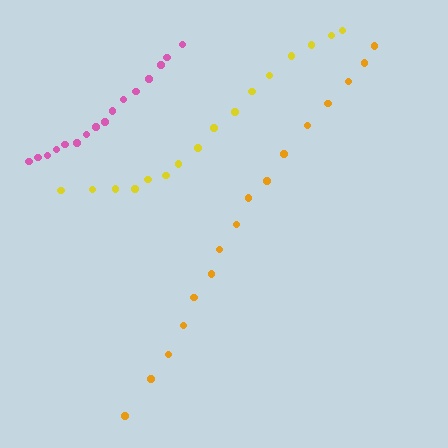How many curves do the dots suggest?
There are 3 distinct paths.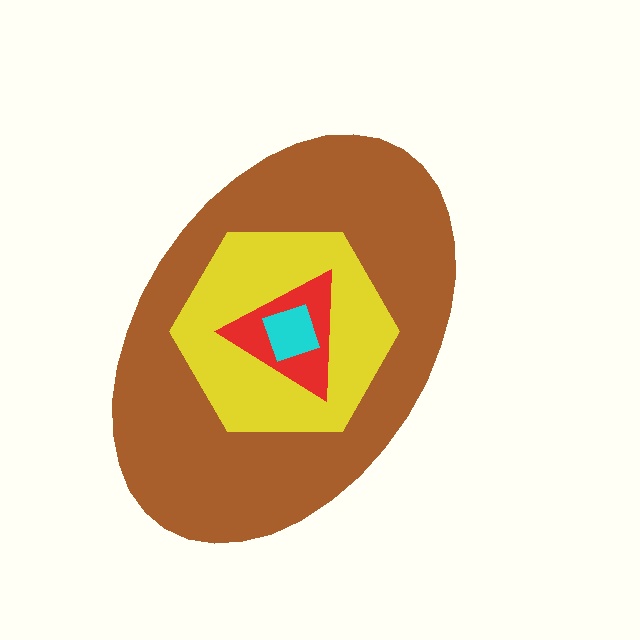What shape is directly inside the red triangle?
The cyan square.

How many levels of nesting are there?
4.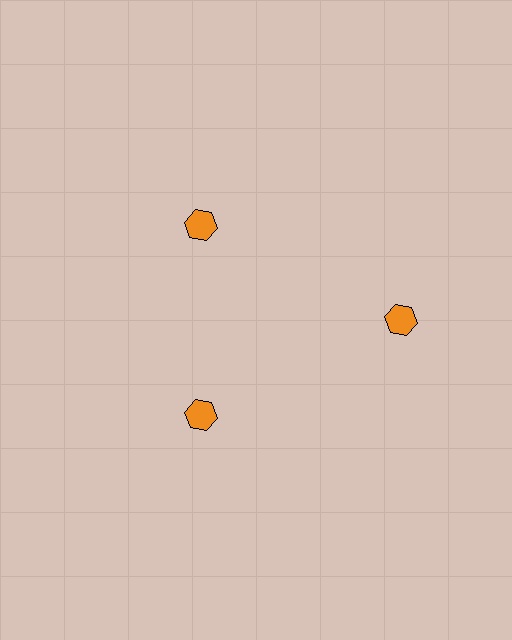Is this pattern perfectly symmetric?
No. The 3 orange hexagons are arranged in a ring, but one element near the 3 o'clock position is pushed outward from the center, breaking the 3-fold rotational symmetry.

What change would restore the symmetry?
The symmetry would be restored by moving it inward, back onto the ring so that all 3 hexagons sit at equal angles and equal distance from the center.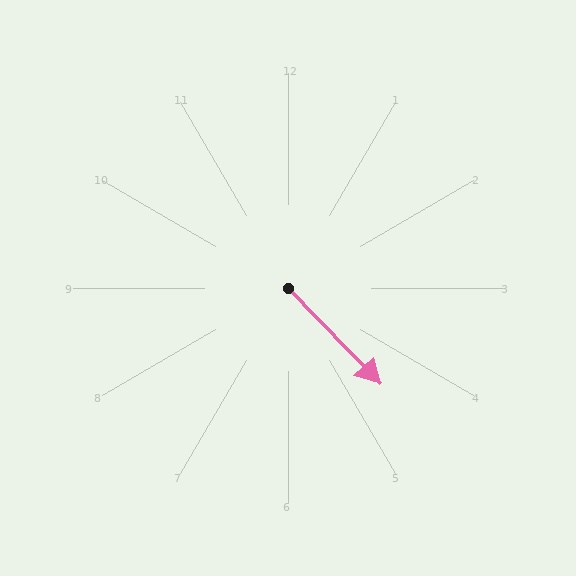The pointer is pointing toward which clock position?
Roughly 5 o'clock.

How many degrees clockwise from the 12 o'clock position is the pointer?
Approximately 136 degrees.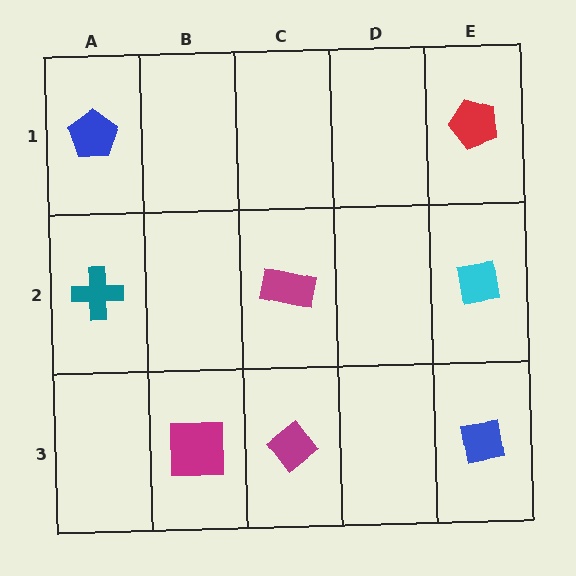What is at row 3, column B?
A magenta square.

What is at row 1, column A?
A blue pentagon.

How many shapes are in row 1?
2 shapes.